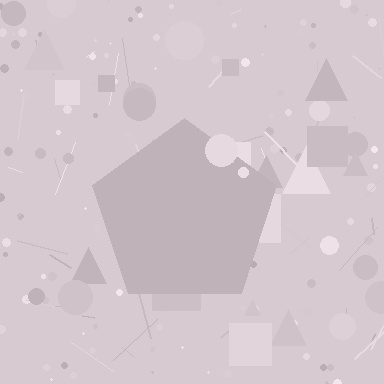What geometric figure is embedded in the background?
A pentagon is embedded in the background.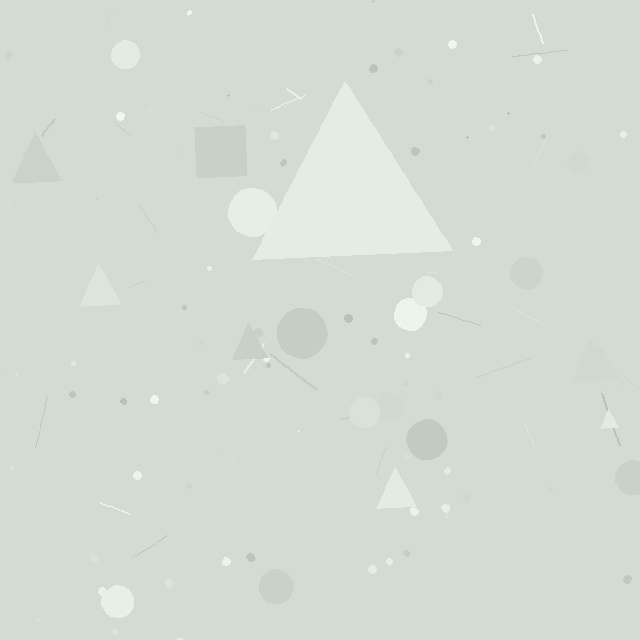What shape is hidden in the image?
A triangle is hidden in the image.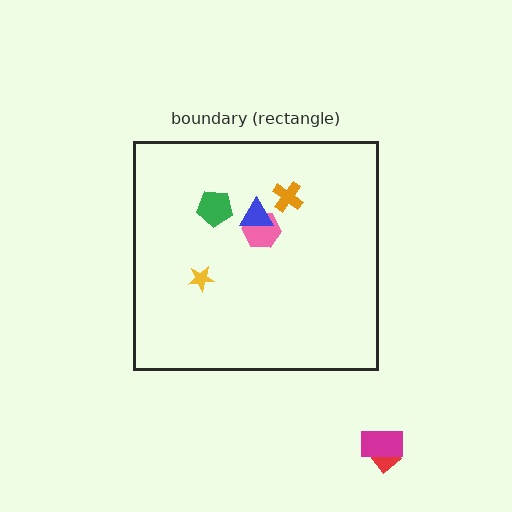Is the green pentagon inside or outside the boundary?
Inside.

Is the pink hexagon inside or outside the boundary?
Inside.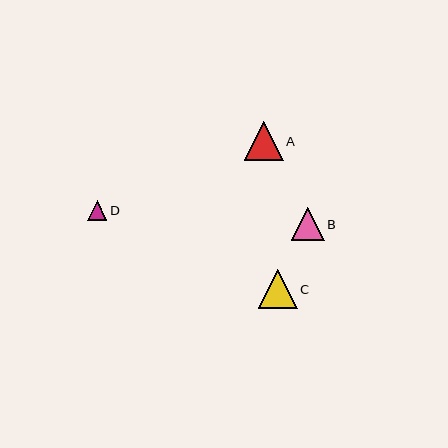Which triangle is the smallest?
Triangle D is the smallest with a size of approximately 20 pixels.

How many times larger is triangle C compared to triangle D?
Triangle C is approximately 2.0 times the size of triangle D.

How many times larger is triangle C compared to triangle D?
Triangle C is approximately 2.0 times the size of triangle D.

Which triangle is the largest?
Triangle A is the largest with a size of approximately 39 pixels.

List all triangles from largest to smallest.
From largest to smallest: A, C, B, D.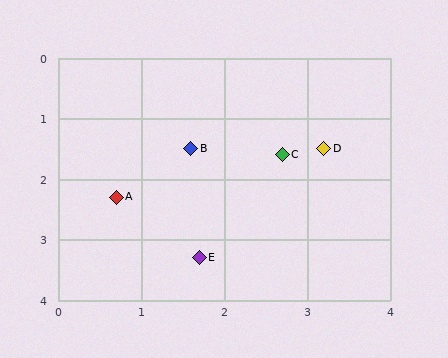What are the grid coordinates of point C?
Point C is at approximately (2.7, 1.6).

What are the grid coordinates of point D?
Point D is at approximately (3.2, 1.5).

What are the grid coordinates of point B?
Point B is at approximately (1.6, 1.5).